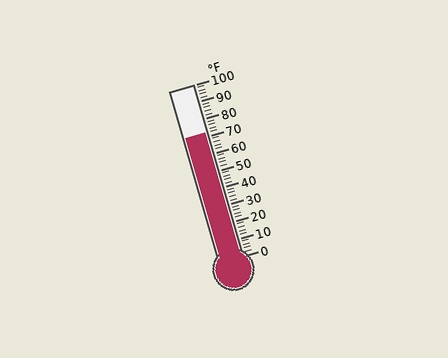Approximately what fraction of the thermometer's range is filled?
The thermometer is filled to approximately 70% of its range.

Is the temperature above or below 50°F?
The temperature is above 50°F.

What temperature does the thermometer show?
The thermometer shows approximately 72°F.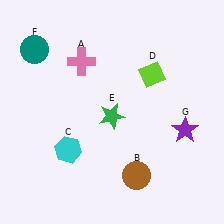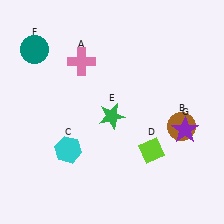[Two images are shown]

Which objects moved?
The objects that moved are: the brown circle (B), the lime diamond (D).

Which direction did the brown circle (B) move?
The brown circle (B) moved up.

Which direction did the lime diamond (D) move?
The lime diamond (D) moved down.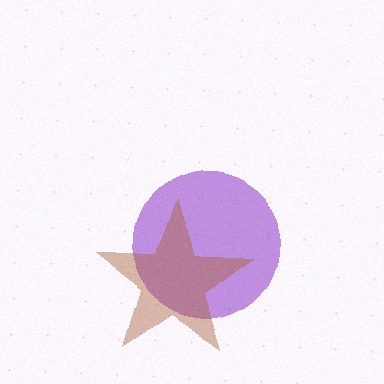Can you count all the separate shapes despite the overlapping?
Yes, there are 2 separate shapes.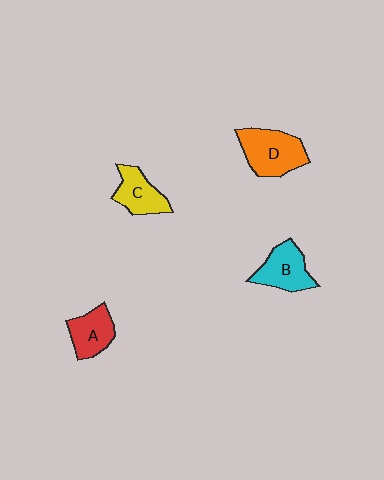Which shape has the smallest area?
Shape A (red).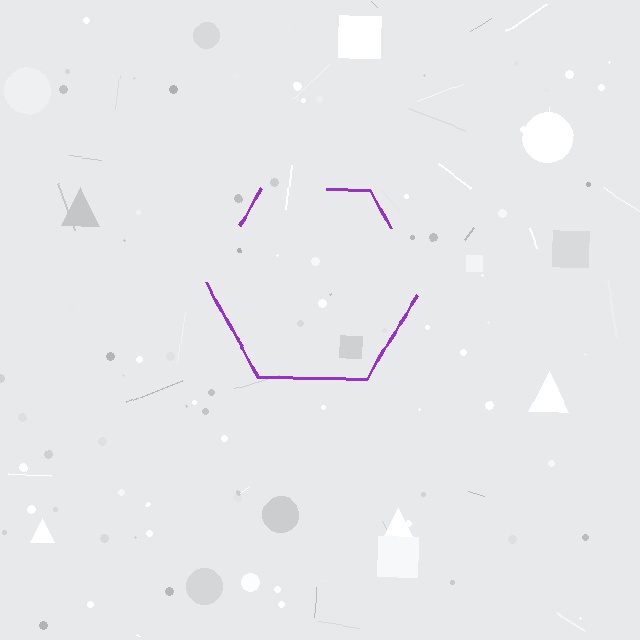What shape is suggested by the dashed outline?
The dashed outline suggests a hexagon.